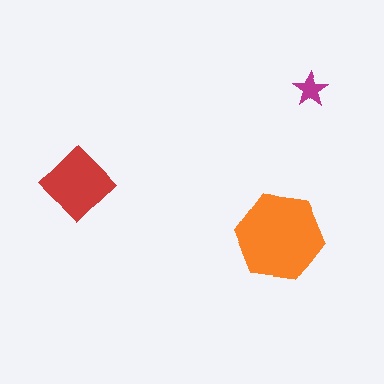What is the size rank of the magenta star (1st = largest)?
3rd.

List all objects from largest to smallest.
The orange hexagon, the red diamond, the magenta star.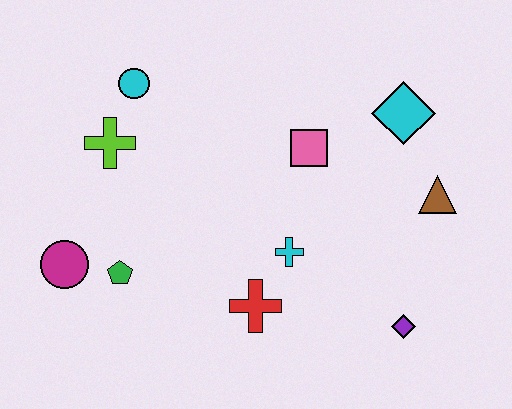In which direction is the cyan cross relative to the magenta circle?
The cyan cross is to the right of the magenta circle.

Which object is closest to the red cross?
The cyan cross is closest to the red cross.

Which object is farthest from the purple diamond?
The cyan circle is farthest from the purple diamond.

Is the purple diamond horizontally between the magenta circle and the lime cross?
No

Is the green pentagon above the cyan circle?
No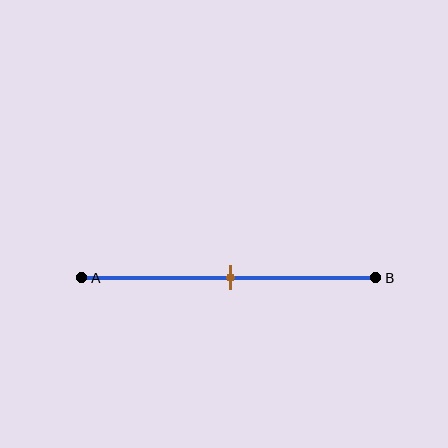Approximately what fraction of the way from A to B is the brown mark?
The brown mark is approximately 50% of the way from A to B.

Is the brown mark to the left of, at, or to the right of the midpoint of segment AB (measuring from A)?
The brown mark is approximately at the midpoint of segment AB.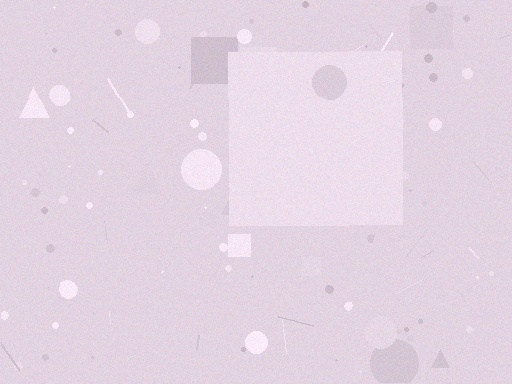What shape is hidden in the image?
A square is hidden in the image.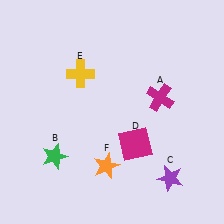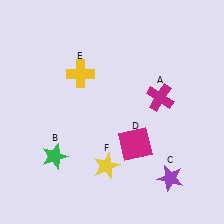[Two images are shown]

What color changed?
The star (F) changed from orange in Image 1 to yellow in Image 2.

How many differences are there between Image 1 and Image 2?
There is 1 difference between the two images.